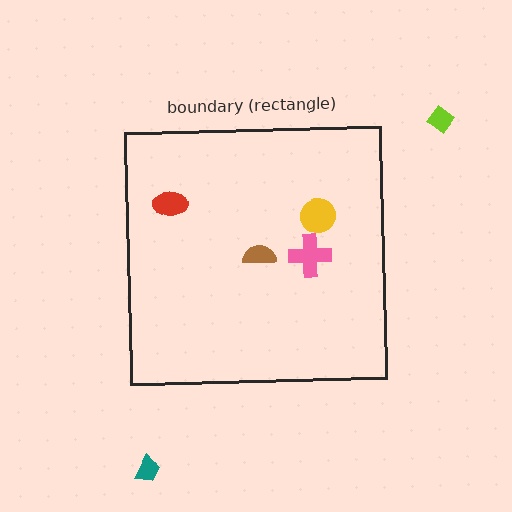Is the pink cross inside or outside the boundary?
Inside.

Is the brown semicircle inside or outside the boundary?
Inside.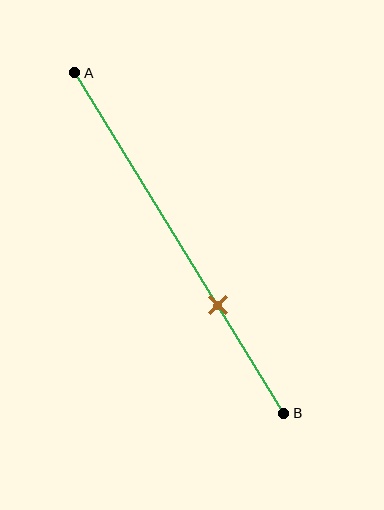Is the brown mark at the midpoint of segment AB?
No, the mark is at about 70% from A, not at the 50% midpoint.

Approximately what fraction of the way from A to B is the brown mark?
The brown mark is approximately 70% of the way from A to B.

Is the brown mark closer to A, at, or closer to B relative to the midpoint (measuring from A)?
The brown mark is closer to point B than the midpoint of segment AB.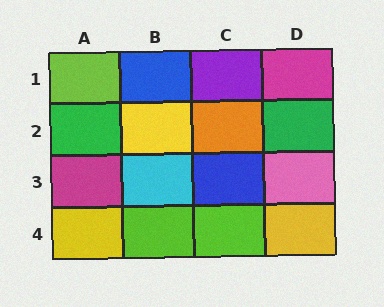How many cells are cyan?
1 cell is cyan.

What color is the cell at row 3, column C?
Blue.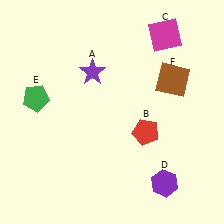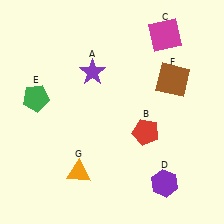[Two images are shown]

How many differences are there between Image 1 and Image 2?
There is 1 difference between the two images.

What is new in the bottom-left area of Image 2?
An orange triangle (G) was added in the bottom-left area of Image 2.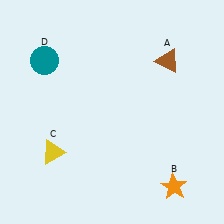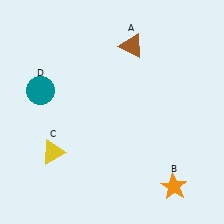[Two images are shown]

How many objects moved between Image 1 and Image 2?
2 objects moved between the two images.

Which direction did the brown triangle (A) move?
The brown triangle (A) moved left.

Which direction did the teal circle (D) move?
The teal circle (D) moved down.